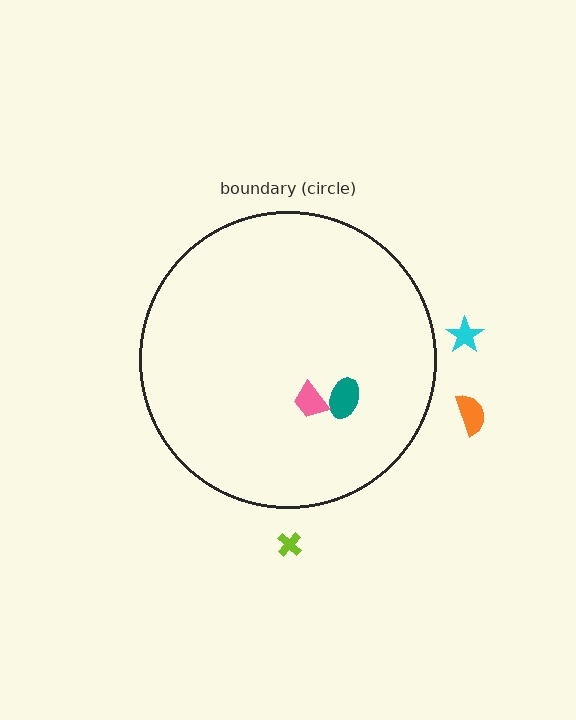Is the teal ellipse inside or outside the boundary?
Inside.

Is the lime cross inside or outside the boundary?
Outside.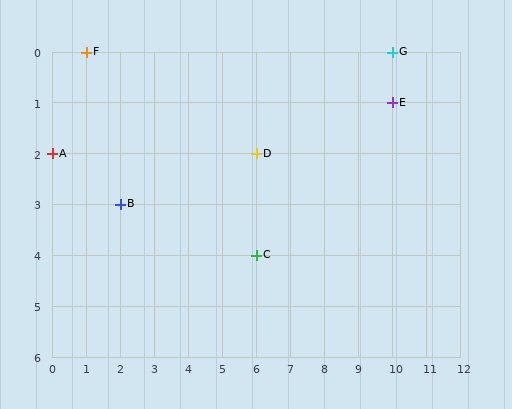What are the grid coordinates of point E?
Point E is at grid coordinates (10, 1).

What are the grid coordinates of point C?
Point C is at grid coordinates (6, 4).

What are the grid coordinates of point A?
Point A is at grid coordinates (0, 2).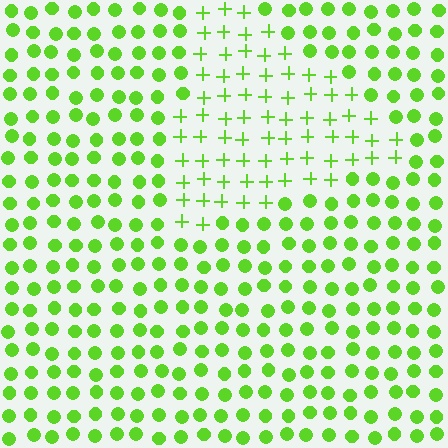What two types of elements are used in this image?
The image uses plus signs inside the triangle region and circles outside it.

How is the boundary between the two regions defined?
The boundary is defined by a change in element shape: plus signs inside vs. circles outside. All elements share the same color and spacing.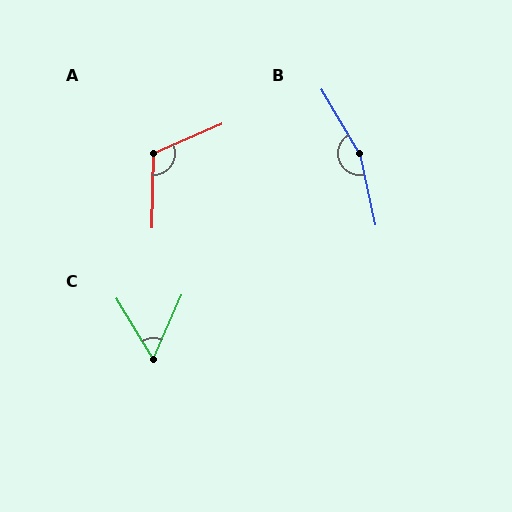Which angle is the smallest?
C, at approximately 55 degrees.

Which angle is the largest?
B, at approximately 162 degrees.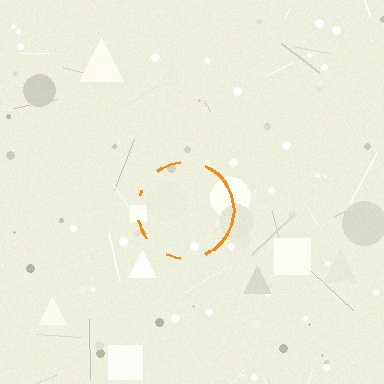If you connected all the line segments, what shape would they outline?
They would outline a circle.